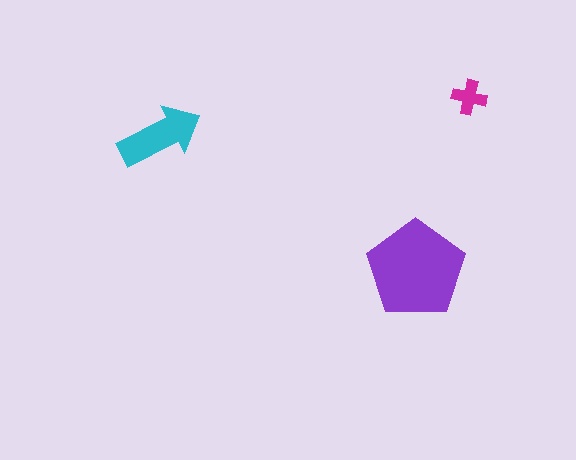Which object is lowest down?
The purple pentagon is bottommost.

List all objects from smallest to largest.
The magenta cross, the cyan arrow, the purple pentagon.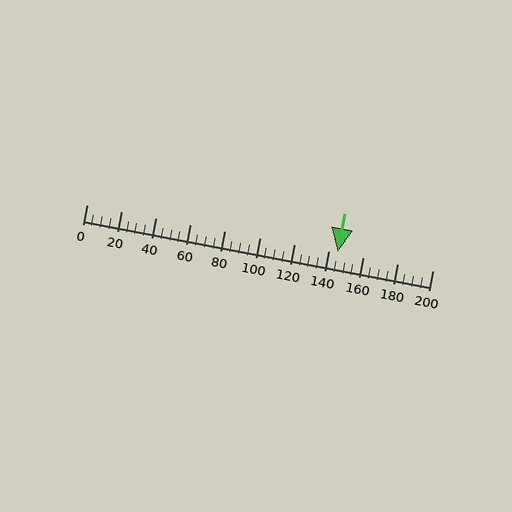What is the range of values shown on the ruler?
The ruler shows values from 0 to 200.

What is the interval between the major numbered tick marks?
The major tick marks are spaced 20 units apart.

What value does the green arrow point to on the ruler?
The green arrow points to approximately 145.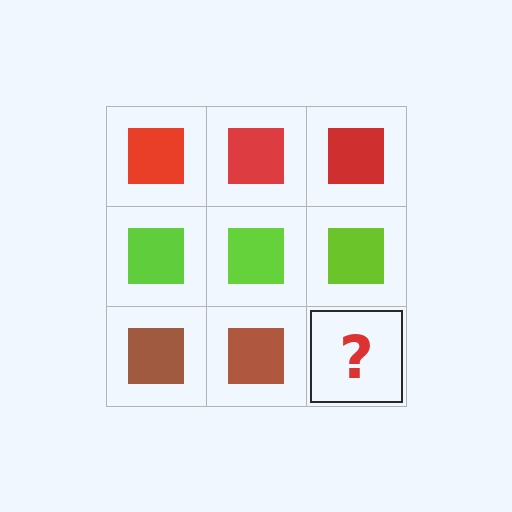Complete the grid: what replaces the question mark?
The question mark should be replaced with a brown square.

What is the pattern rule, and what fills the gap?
The rule is that each row has a consistent color. The gap should be filled with a brown square.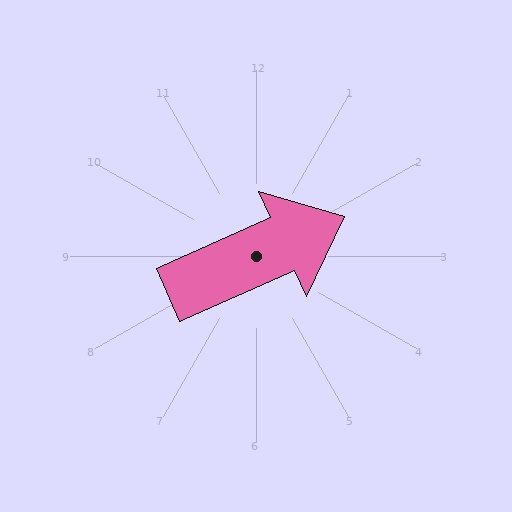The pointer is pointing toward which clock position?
Roughly 2 o'clock.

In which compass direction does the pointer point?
Northeast.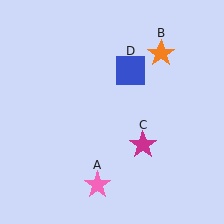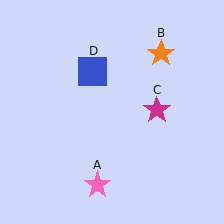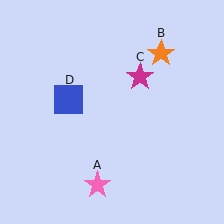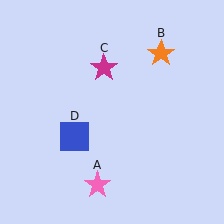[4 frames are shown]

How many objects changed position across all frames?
2 objects changed position: magenta star (object C), blue square (object D).